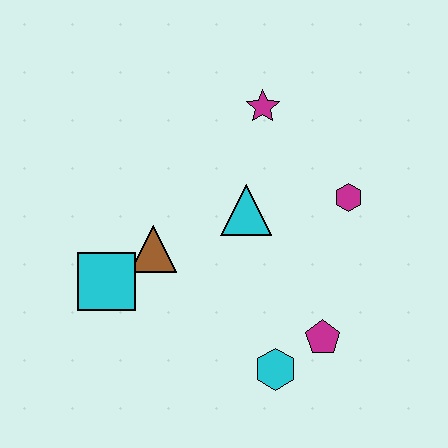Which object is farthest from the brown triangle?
The magenta hexagon is farthest from the brown triangle.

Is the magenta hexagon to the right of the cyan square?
Yes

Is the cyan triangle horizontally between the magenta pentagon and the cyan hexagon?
No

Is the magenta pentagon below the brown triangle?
Yes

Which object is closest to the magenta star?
The cyan triangle is closest to the magenta star.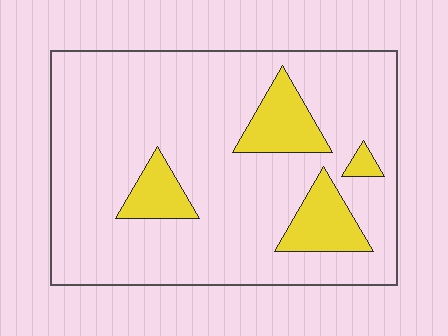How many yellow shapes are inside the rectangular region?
4.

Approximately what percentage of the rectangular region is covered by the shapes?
Approximately 15%.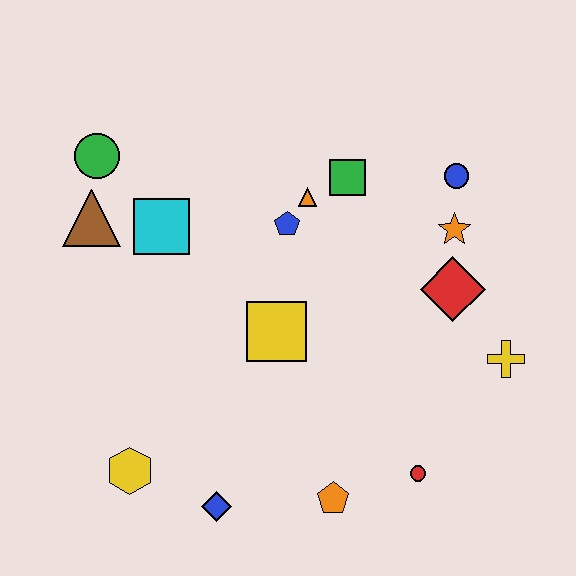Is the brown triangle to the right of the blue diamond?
No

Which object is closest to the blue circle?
The orange star is closest to the blue circle.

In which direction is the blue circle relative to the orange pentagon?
The blue circle is above the orange pentagon.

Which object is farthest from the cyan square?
The yellow cross is farthest from the cyan square.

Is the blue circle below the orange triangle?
No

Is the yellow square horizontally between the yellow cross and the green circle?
Yes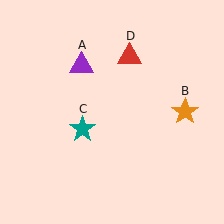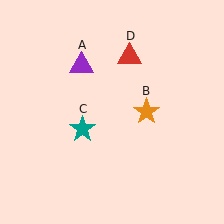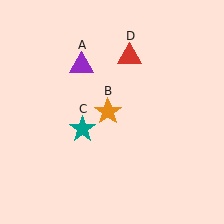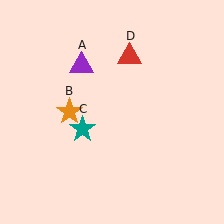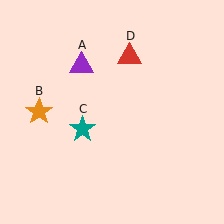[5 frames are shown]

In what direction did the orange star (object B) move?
The orange star (object B) moved left.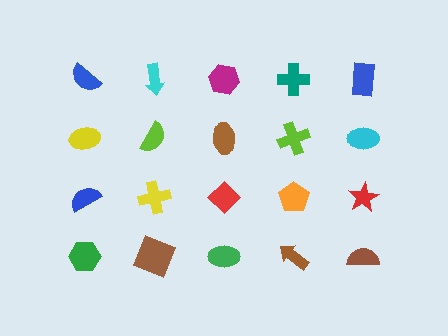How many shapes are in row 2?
5 shapes.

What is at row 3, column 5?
A red star.